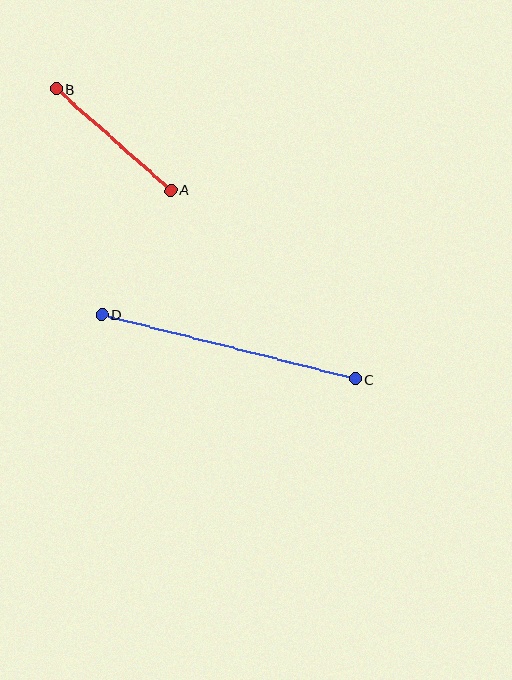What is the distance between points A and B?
The distance is approximately 153 pixels.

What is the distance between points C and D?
The distance is approximately 261 pixels.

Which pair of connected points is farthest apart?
Points C and D are farthest apart.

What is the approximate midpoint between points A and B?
The midpoint is at approximately (114, 140) pixels.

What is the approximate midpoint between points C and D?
The midpoint is at approximately (229, 347) pixels.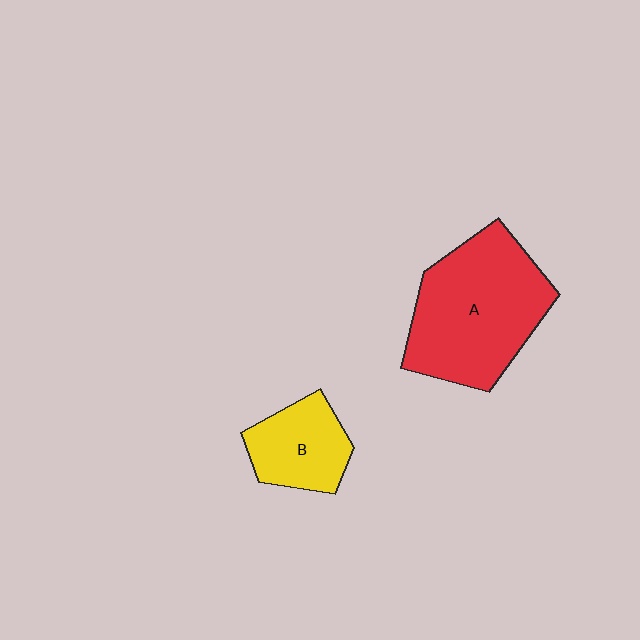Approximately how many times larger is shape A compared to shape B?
Approximately 2.2 times.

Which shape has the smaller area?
Shape B (yellow).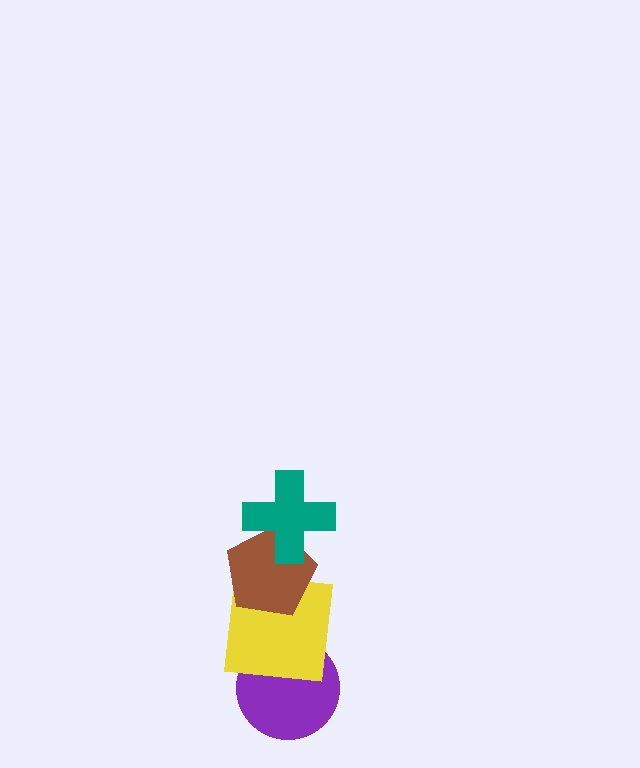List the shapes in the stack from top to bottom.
From top to bottom: the teal cross, the brown pentagon, the yellow square, the purple circle.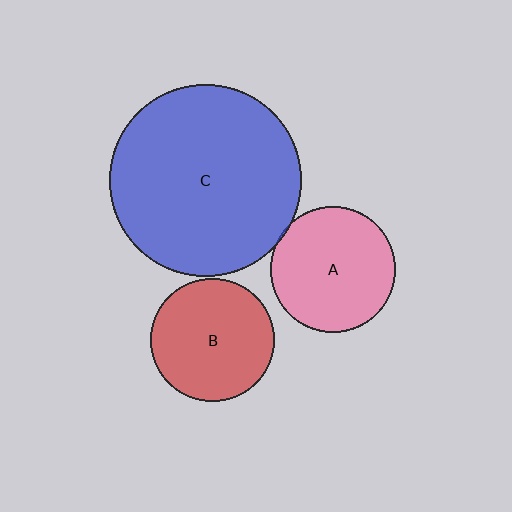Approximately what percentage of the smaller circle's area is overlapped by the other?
Approximately 5%.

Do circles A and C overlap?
Yes.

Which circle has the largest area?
Circle C (blue).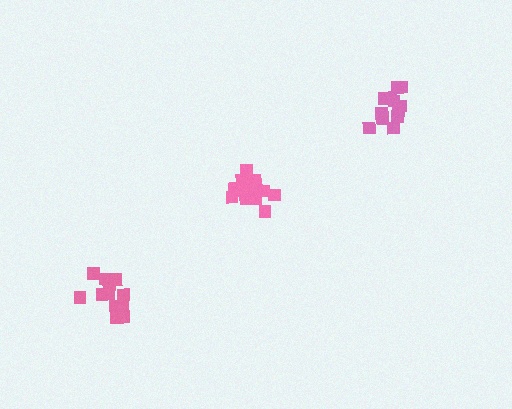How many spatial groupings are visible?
There are 3 spatial groupings.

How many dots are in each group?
Group 1: 12 dots, Group 2: 17 dots, Group 3: 12 dots (41 total).